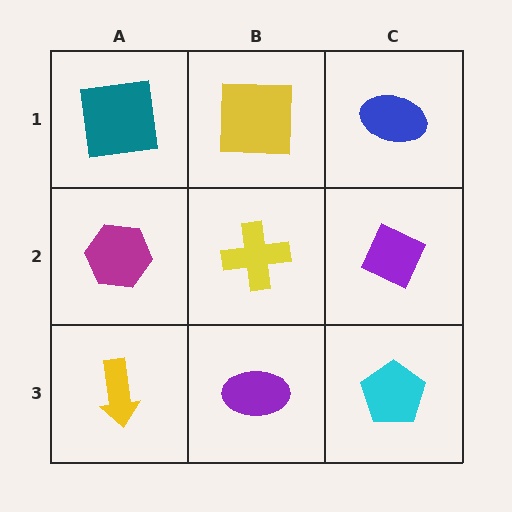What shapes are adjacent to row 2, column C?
A blue ellipse (row 1, column C), a cyan pentagon (row 3, column C), a yellow cross (row 2, column B).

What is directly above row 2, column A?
A teal square.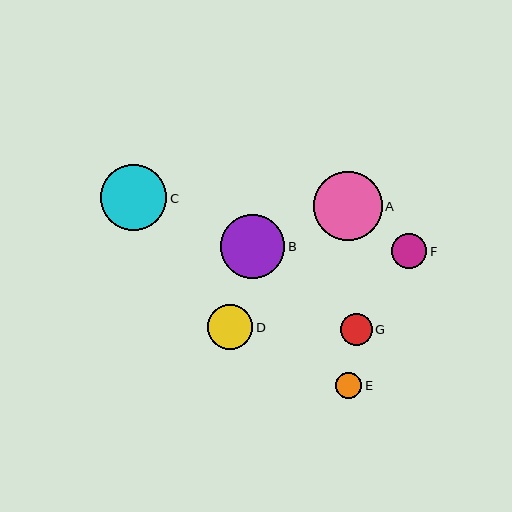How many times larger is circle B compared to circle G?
Circle B is approximately 2.0 times the size of circle G.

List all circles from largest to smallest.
From largest to smallest: A, C, B, D, F, G, E.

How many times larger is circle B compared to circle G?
Circle B is approximately 2.0 times the size of circle G.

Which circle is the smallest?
Circle E is the smallest with a size of approximately 26 pixels.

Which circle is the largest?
Circle A is the largest with a size of approximately 69 pixels.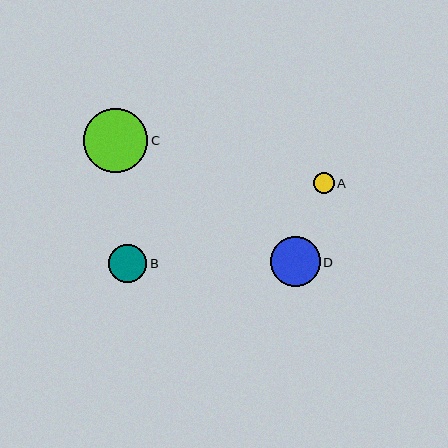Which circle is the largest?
Circle C is the largest with a size of approximately 64 pixels.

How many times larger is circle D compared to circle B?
Circle D is approximately 1.3 times the size of circle B.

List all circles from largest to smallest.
From largest to smallest: C, D, B, A.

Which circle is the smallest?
Circle A is the smallest with a size of approximately 21 pixels.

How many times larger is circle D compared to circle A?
Circle D is approximately 2.3 times the size of circle A.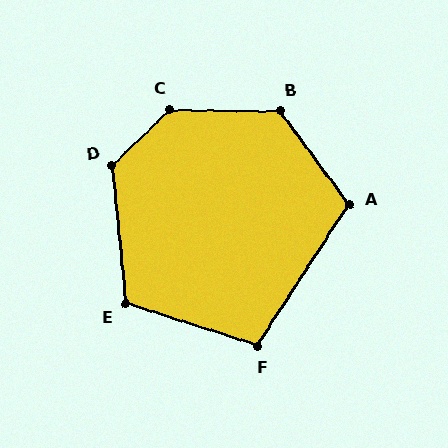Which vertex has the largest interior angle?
C, at approximately 136 degrees.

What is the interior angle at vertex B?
Approximately 127 degrees (obtuse).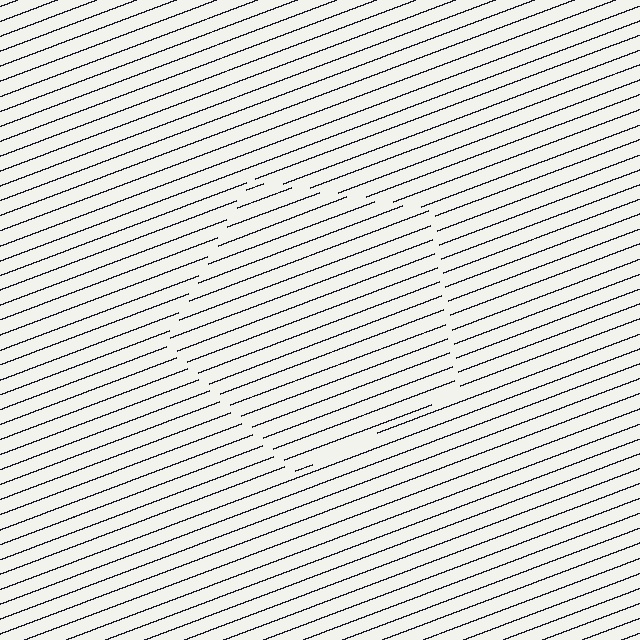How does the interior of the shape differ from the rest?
The interior of the shape contains the same grating, shifted by half a period — the contour is defined by the phase discontinuity where line-ends from the inner and outer gratings abut.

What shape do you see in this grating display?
An illusory pentagon. The interior of the shape contains the same grating, shifted by half a period — the contour is defined by the phase discontinuity where line-ends from the inner and outer gratings abut.